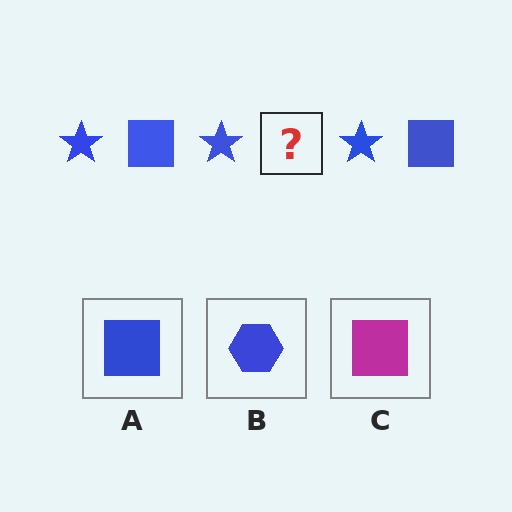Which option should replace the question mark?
Option A.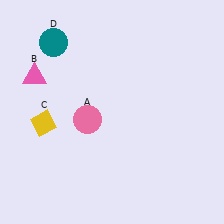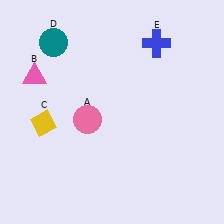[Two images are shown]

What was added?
A blue cross (E) was added in Image 2.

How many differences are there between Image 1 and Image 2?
There is 1 difference between the two images.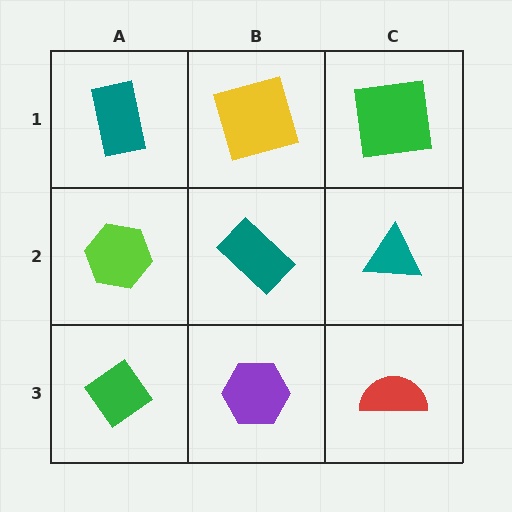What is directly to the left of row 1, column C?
A yellow square.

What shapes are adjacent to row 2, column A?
A teal rectangle (row 1, column A), a green diamond (row 3, column A), a teal rectangle (row 2, column B).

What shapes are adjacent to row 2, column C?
A green square (row 1, column C), a red semicircle (row 3, column C), a teal rectangle (row 2, column B).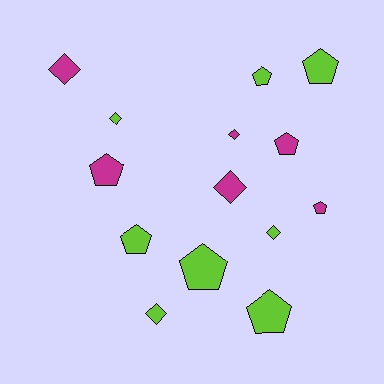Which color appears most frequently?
Lime, with 8 objects.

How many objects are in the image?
There are 14 objects.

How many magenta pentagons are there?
There are 3 magenta pentagons.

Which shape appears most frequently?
Pentagon, with 8 objects.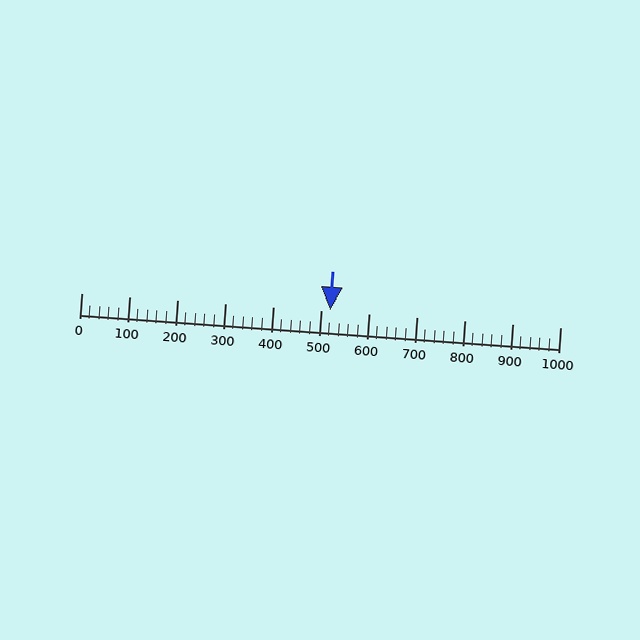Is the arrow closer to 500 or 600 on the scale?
The arrow is closer to 500.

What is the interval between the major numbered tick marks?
The major tick marks are spaced 100 units apart.